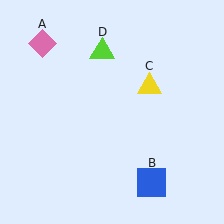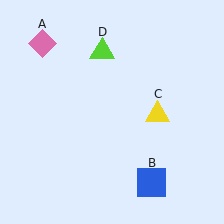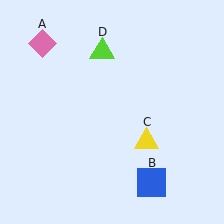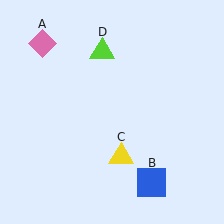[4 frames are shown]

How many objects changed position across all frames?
1 object changed position: yellow triangle (object C).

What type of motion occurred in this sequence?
The yellow triangle (object C) rotated clockwise around the center of the scene.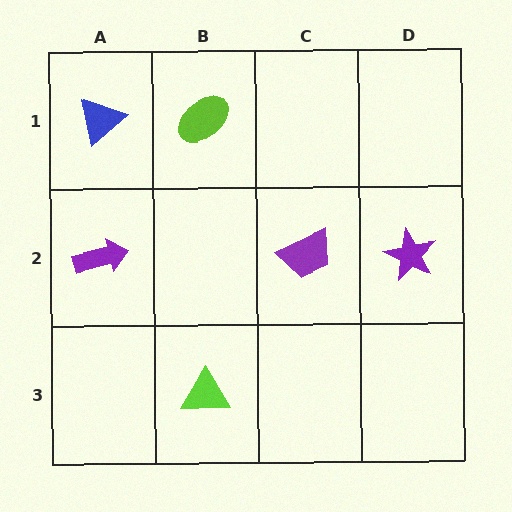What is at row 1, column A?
A blue triangle.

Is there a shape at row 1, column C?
No, that cell is empty.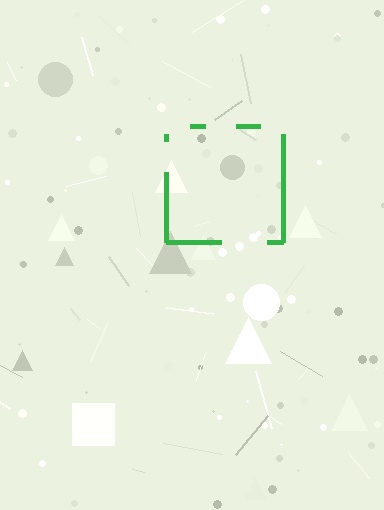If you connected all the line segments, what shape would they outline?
They would outline a square.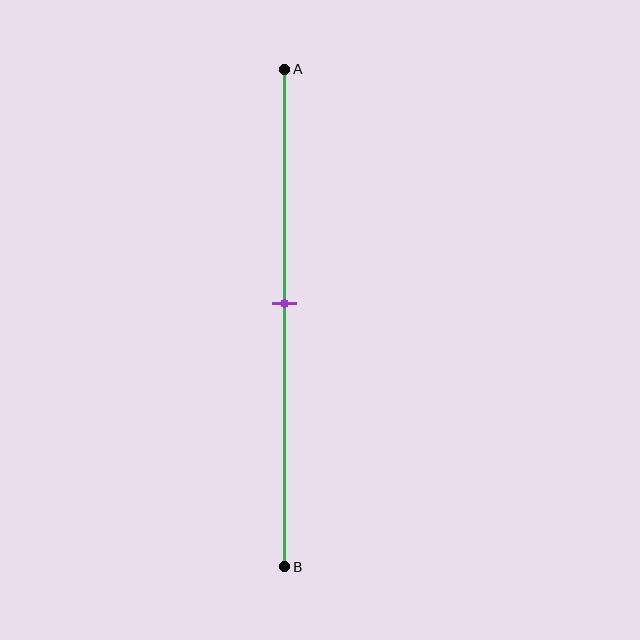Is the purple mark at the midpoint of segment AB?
Yes, the mark is approximately at the midpoint.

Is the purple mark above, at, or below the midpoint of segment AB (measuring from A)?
The purple mark is approximately at the midpoint of segment AB.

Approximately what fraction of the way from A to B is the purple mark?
The purple mark is approximately 45% of the way from A to B.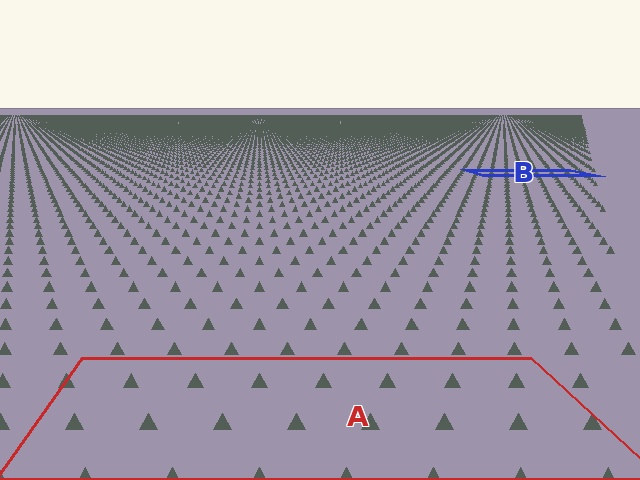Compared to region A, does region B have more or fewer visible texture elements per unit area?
Region B has more texture elements per unit area — they are packed more densely because it is farther away.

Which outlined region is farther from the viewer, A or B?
Region B is farther from the viewer — the texture elements inside it appear smaller and more densely packed.